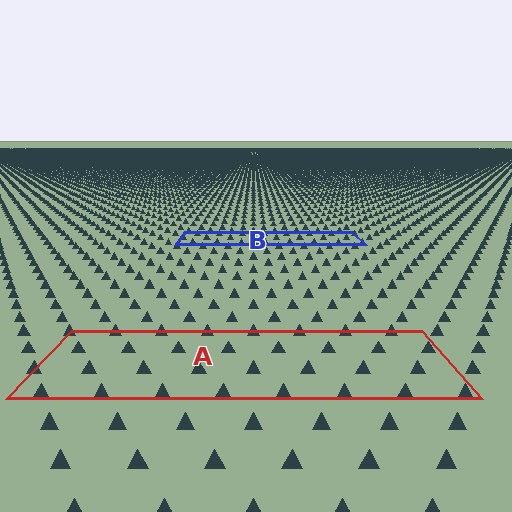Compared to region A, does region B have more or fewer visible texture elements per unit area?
Region B has more texture elements per unit area — they are packed more densely because it is farther away.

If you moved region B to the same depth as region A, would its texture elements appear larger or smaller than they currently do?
They would appear larger. At a closer depth, the same texture elements are projected at a bigger on-screen size.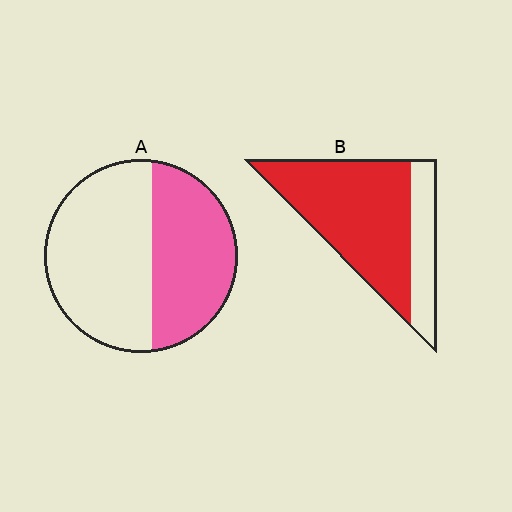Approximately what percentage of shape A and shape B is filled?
A is approximately 45% and B is approximately 75%.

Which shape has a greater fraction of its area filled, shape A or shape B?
Shape B.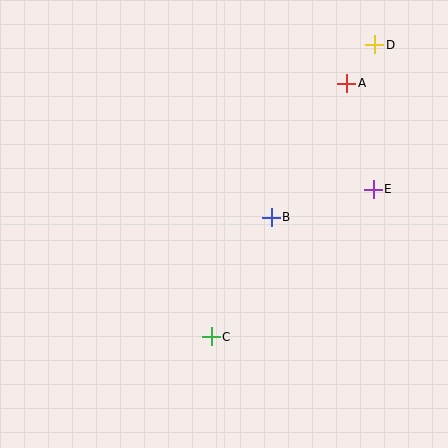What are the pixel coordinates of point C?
Point C is at (211, 337).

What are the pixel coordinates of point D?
Point D is at (375, 45).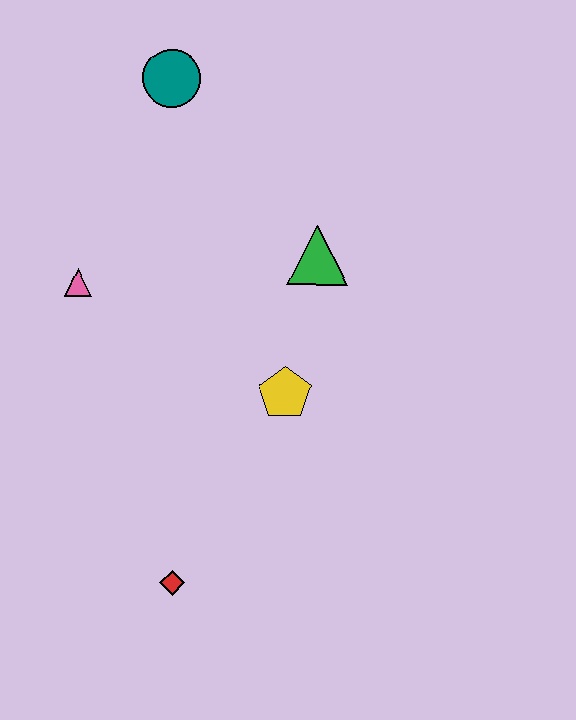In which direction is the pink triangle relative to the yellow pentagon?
The pink triangle is to the left of the yellow pentagon.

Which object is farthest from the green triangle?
The red diamond is farthest from the green triangle.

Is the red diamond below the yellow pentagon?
Yes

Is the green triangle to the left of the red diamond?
No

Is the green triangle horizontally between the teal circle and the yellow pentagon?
No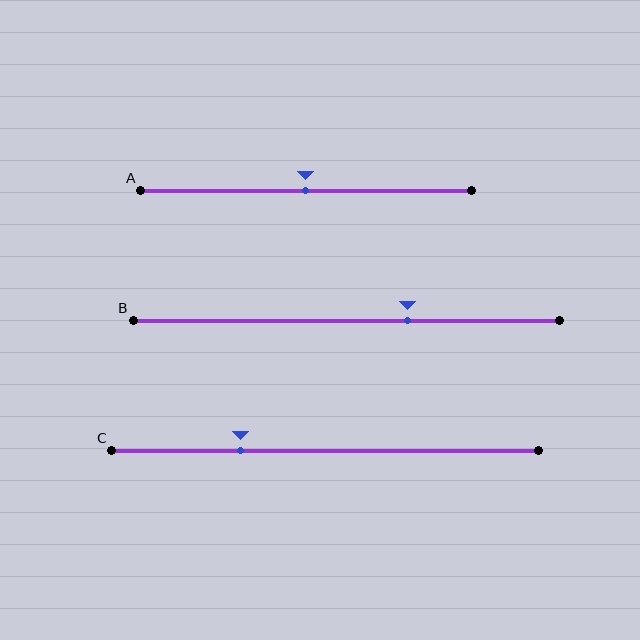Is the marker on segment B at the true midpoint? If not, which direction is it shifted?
No, the marker on segment B is shifted to the right by about 14% of the segment length.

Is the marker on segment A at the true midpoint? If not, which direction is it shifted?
Yes, the marker on segment A is at the true midpoint.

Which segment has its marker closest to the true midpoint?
Segment A has its marker closest to the true midpoint.